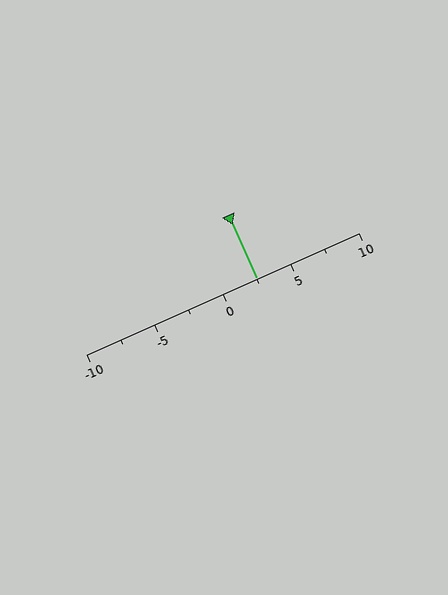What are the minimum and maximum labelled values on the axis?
The axis runs from -10 to 10.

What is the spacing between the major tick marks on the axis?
The major ticks are spaced 5 apart.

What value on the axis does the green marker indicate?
The marker indicates approximately 2.5.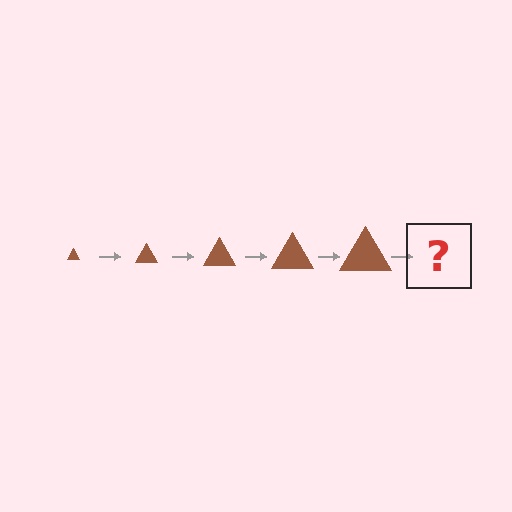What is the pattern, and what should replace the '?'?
The pattern is that the triangle gets progressively larger each step. The '?' should be a brown triangle, larger than the previous one.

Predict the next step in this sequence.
The next step is a brown triangle, larger than the previous one.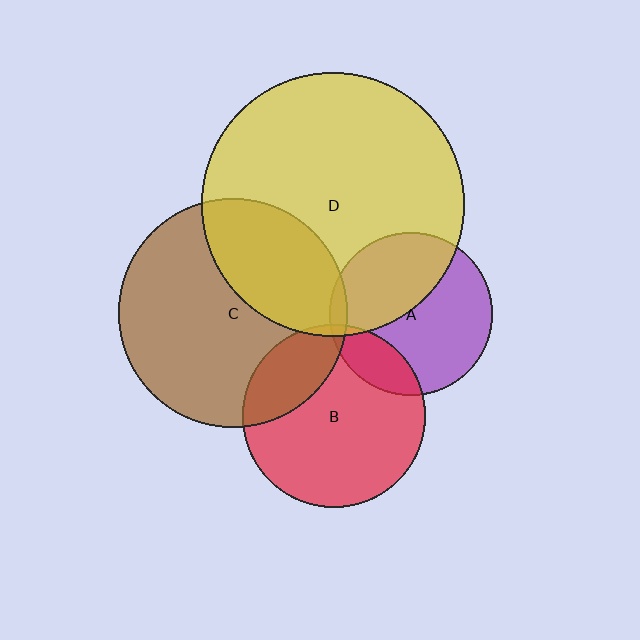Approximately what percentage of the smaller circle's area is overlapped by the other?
Approximately 25%.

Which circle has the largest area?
Circle D (yellow).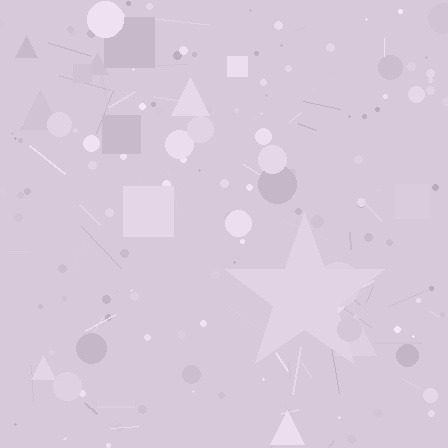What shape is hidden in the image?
A star is hidden in the image.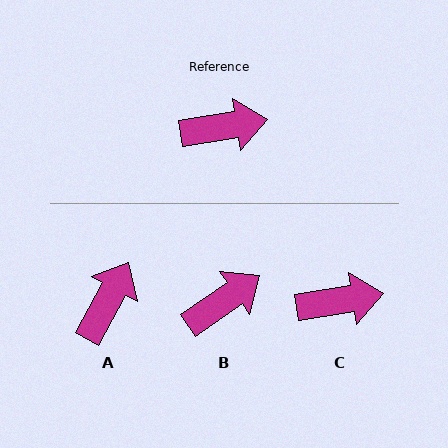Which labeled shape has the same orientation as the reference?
C.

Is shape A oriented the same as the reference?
No, it is off by about 53 degrees.